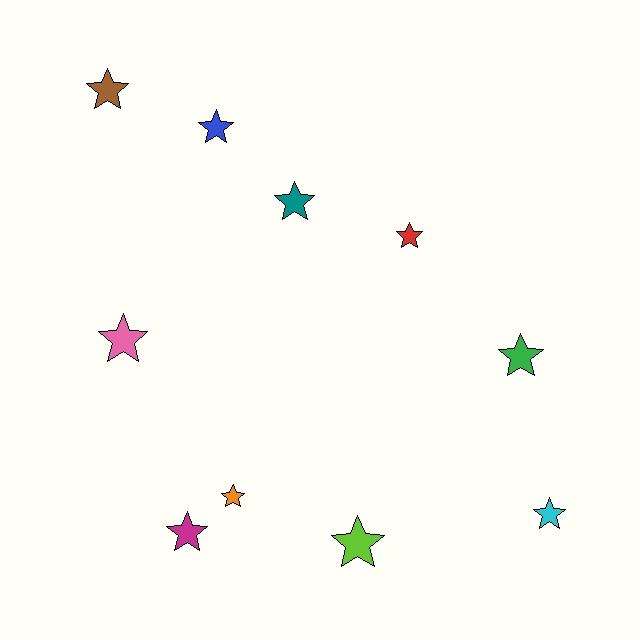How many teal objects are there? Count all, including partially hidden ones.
There is 1 teal object.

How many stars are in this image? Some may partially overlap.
There are 10 stars.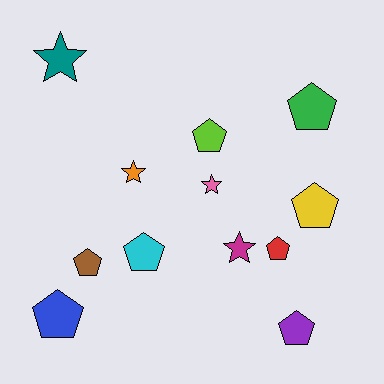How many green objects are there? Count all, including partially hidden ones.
There is 1 green object.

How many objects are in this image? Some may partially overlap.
There are 12 objects.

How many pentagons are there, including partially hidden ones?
There are 8 pentagons.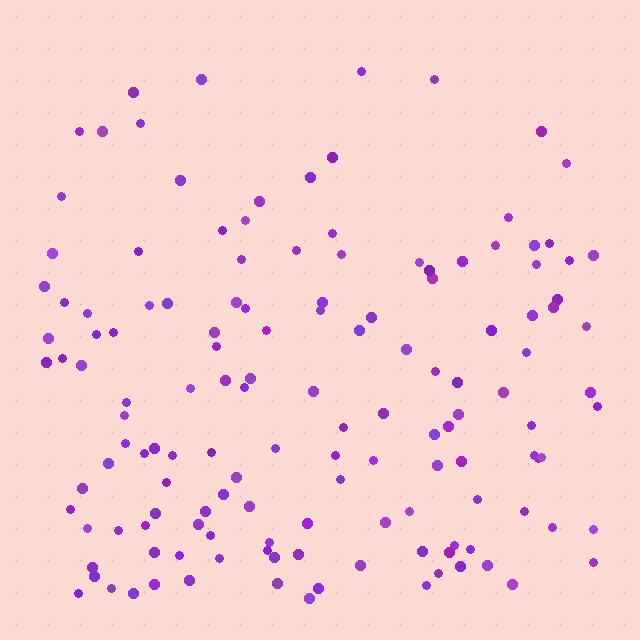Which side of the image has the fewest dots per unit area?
The top.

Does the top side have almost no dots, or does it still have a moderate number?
Still a moderate number, just noticeably fewer than the bottom.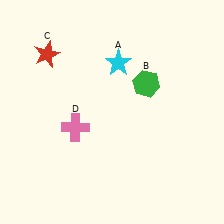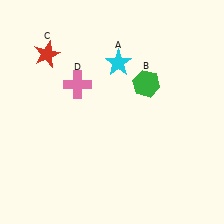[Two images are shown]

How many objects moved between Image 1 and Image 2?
1 object moved between the two images.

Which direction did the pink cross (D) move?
The pink cross (D) moved up.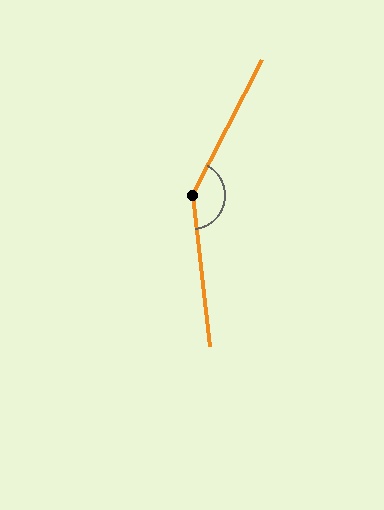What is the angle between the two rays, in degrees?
Approximately 146 degrees.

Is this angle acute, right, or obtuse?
It is obtuse.